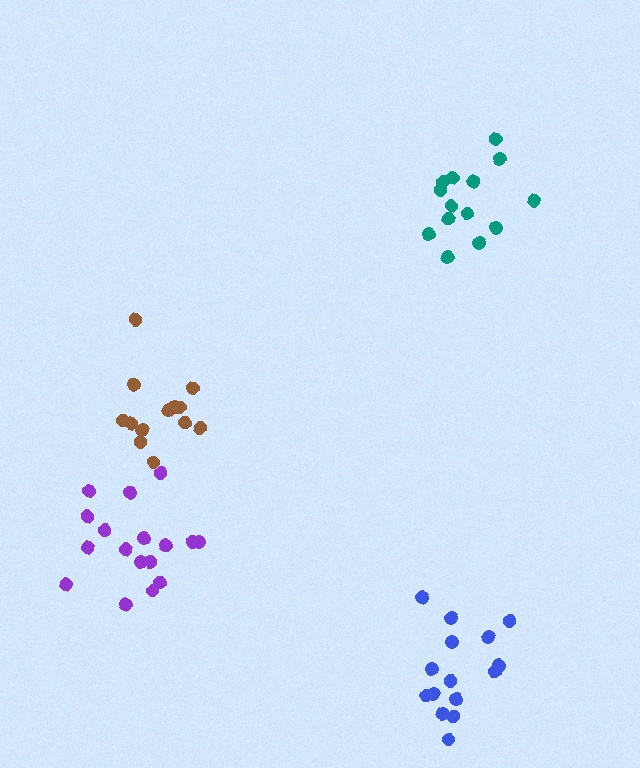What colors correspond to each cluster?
The clusters are colored: brown, blue, purple, teal.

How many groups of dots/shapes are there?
There are 4 groups.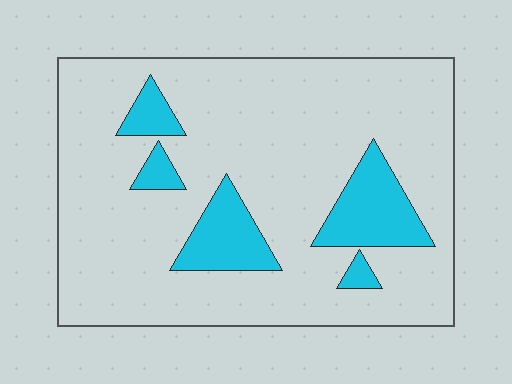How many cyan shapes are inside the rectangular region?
5.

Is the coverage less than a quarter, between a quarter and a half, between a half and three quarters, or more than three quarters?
Less than a quarter.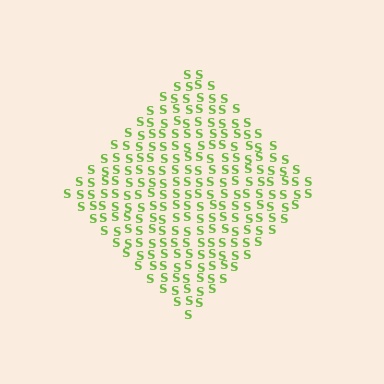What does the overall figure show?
The overall figure shows a diamond.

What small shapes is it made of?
It is made of small letter S's.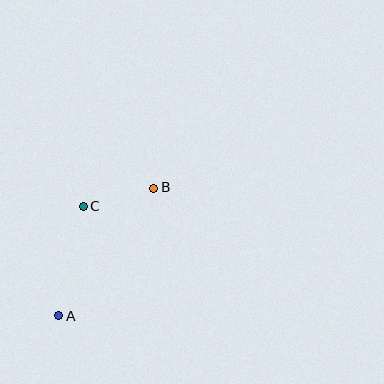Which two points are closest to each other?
Points B and C are closest to each other.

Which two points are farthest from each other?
Points A and B are farthest from each other.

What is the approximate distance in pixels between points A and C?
The distance between A and C is approximately 112 pixels.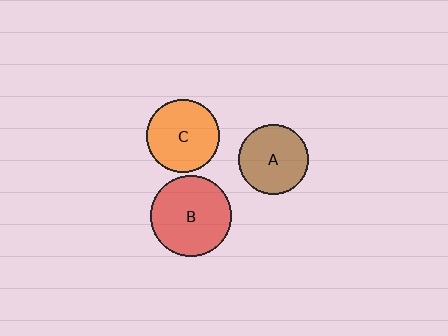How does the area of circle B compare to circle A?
Approximately 1.4 times.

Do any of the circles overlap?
No, none of the circles overlap.